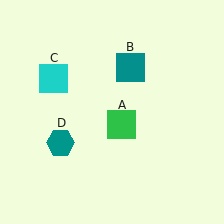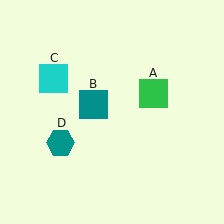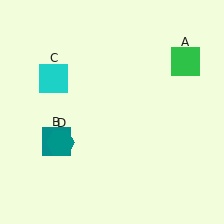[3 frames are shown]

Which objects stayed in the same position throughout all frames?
Cyan square (object C) and teal hexagon (object D) remained stationary.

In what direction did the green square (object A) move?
The green square (object A) moved up and to the right.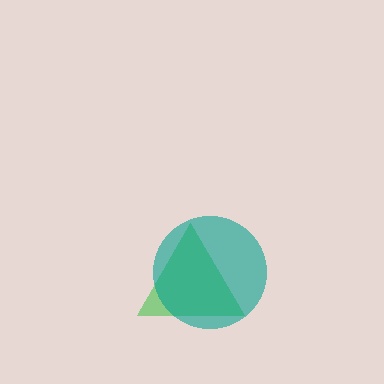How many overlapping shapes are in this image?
There are 2 overlapping shapes in the image.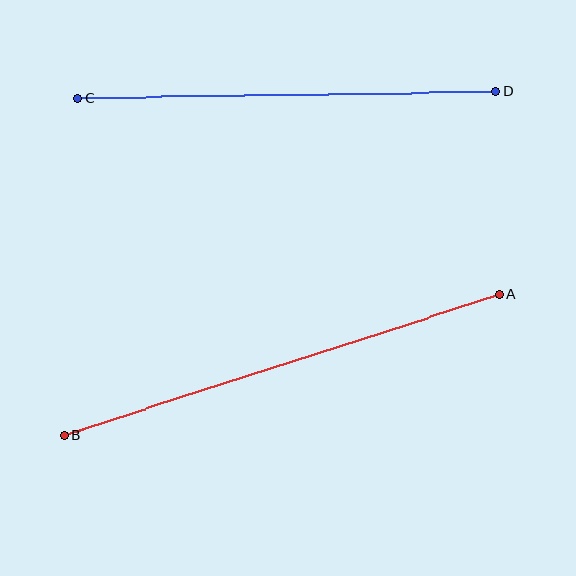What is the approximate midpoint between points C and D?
The midpoint is at approximately (287, 95) pixels.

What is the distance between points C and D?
The distance is approximately 418 pixels.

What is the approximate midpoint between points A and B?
The midpoint is at approximately (282, 365) pixels.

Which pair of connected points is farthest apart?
Points A and B are farthest apart.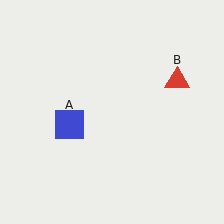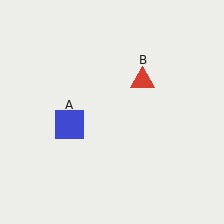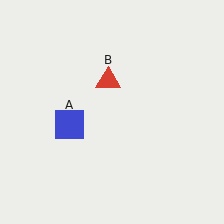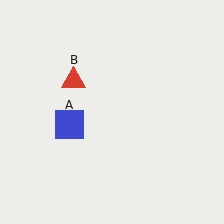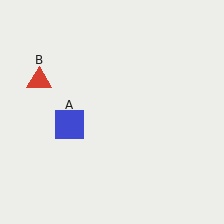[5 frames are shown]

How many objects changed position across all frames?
1 object changed position: red triangle (object B).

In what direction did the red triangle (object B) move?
The red triangle (object B) moved left.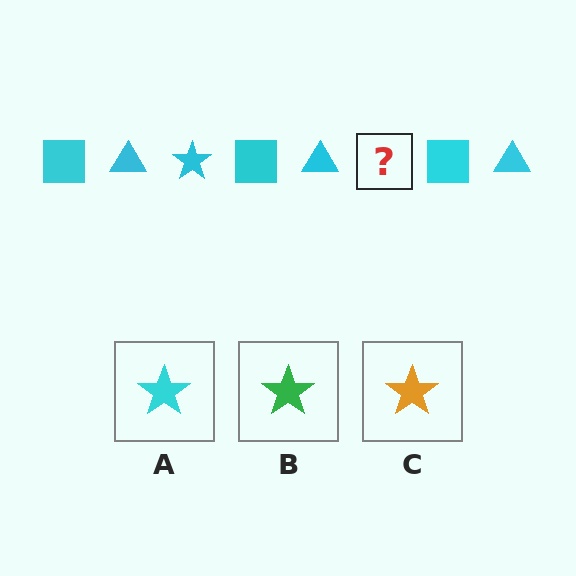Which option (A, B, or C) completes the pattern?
A.